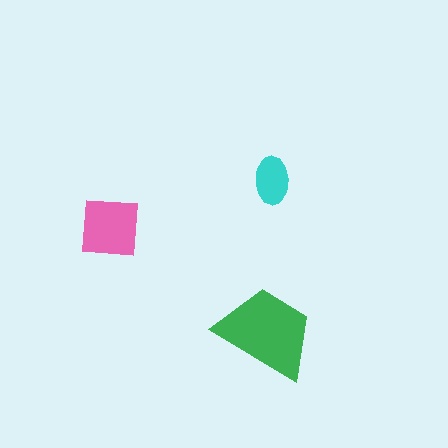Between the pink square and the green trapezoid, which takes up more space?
The green trapezoid.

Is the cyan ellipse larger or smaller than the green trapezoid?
Smaller.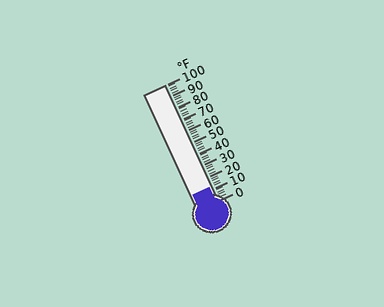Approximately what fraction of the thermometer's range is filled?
The thermometer is filled to approximately 10% of its range.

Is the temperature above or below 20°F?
The temperature is below 20°F.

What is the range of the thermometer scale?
The thermometer scale ranges from 0°F to 100°F.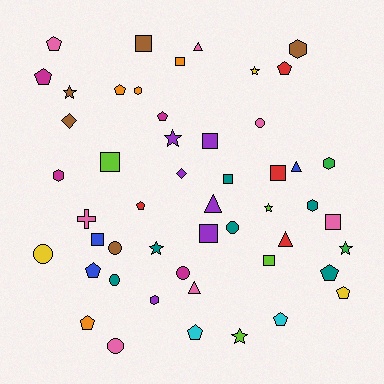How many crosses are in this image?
There is 1 cross.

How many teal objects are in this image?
There are 6 teal objects.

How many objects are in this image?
There are 50 objects.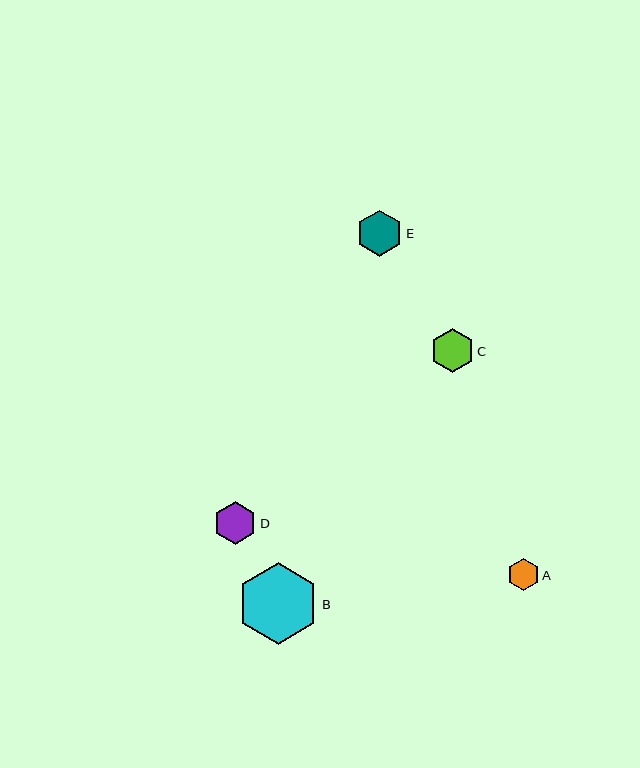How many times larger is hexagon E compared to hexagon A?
Hexagon E is approximately 1.4 times the size of hexagon A.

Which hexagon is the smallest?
Hexagon A is the smallest with a size of approximately 32 pixels.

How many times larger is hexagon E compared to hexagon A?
Hexagon E is approximately 1.4 times the size of hexagon A.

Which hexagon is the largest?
Hexagon B is the largest with a size of approximately 82 pixels.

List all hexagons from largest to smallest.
From largest to smallest: B, E, C, D, A.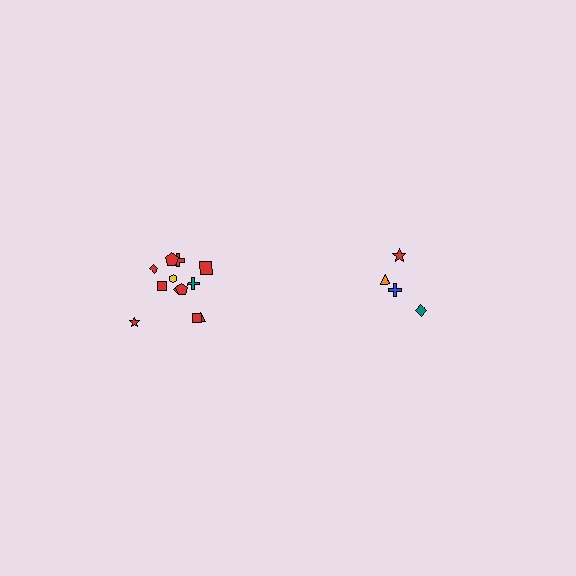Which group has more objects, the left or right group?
The left group.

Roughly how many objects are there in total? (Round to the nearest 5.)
Roughly 15 objects in total.